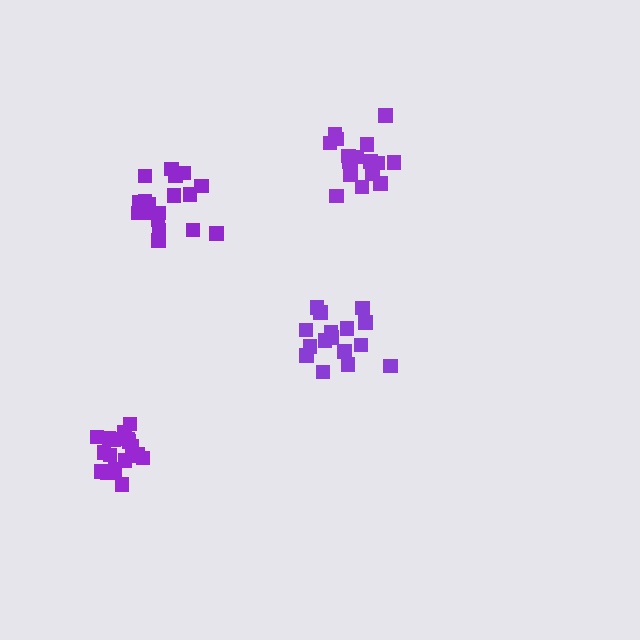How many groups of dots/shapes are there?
There are 4 groups.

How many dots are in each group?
Group 1: 17 dots, Group 2: 18 dots, Group 3: 16 dots, Group 4: 21 dots (72 total).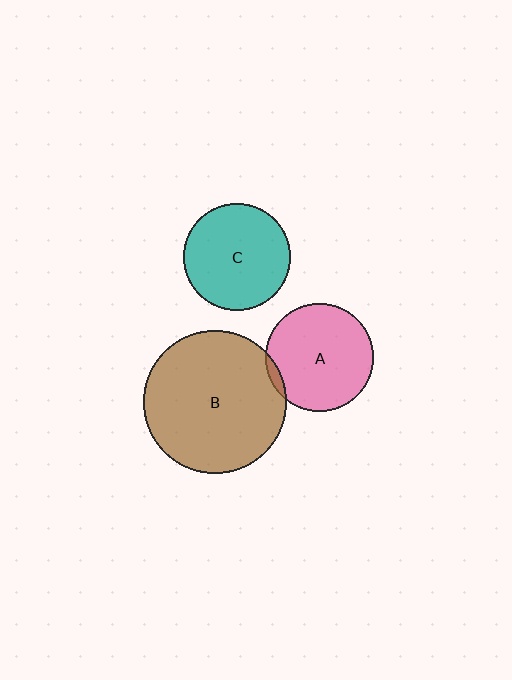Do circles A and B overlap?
Yes.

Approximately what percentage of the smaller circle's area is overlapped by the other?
Approximately 5%.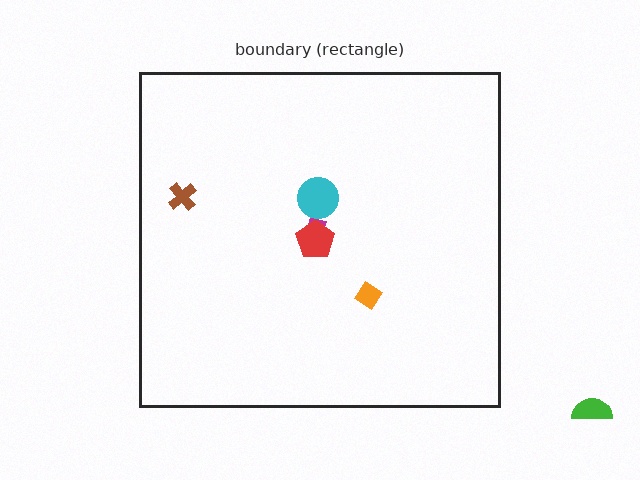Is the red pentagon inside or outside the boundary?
Inside.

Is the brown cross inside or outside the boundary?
Inside.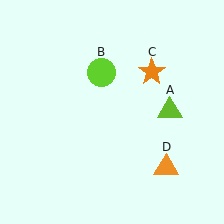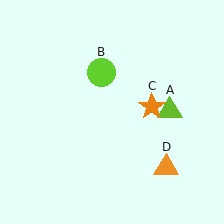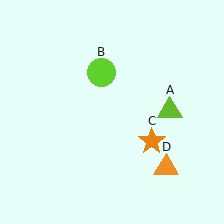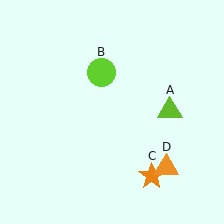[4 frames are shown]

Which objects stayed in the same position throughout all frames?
Lime triangle (object A) and lime circle (object B) and orange triangle (object D) remained stationary.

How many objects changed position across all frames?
1 object changed position: orange star (object C).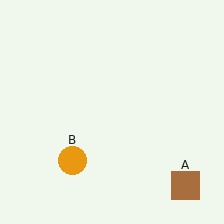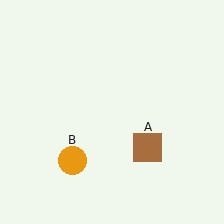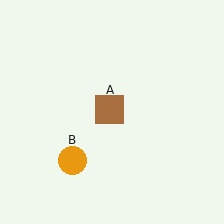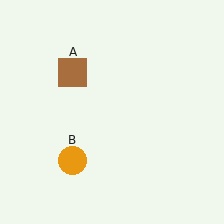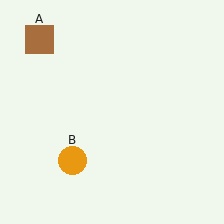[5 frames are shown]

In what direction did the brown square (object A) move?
The brown square (object A) moved up and to the left.